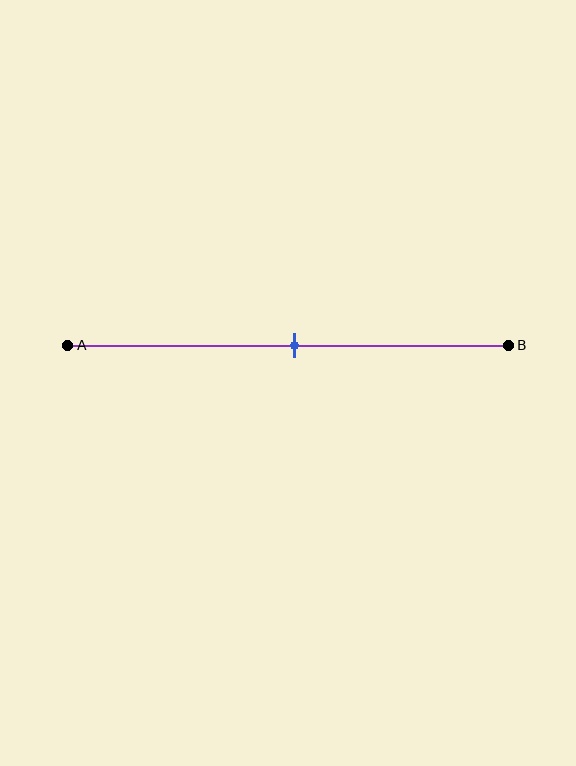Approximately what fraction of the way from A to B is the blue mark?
The blue mark is approximately 50% of the way from A to B.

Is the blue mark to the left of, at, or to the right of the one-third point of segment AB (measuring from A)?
The blue mark is to the right of the one-third point of segment AB.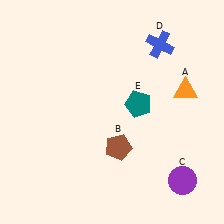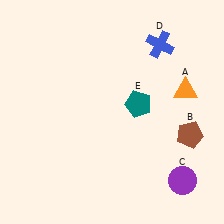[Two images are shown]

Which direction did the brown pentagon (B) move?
The brown pentagon (B) moved right.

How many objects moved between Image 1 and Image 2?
1 object moved between the two images.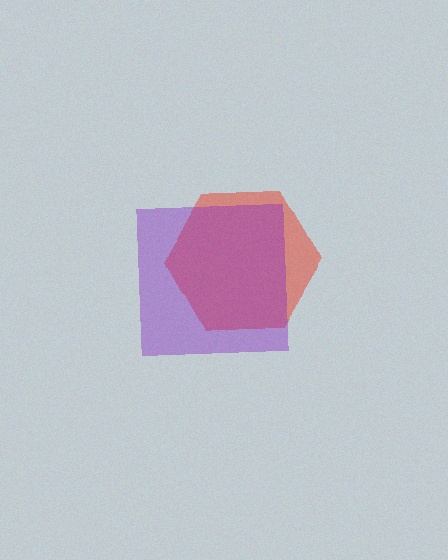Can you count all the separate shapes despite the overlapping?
Yes, there are 2 separate shapes.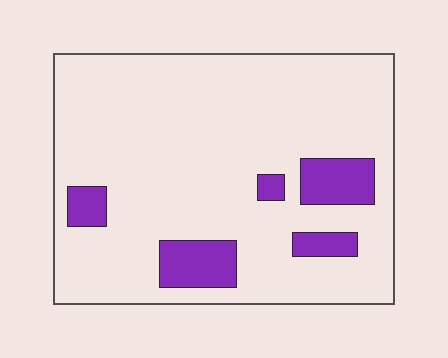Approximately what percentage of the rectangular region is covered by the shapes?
Approximately 15%.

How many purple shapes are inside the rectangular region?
5.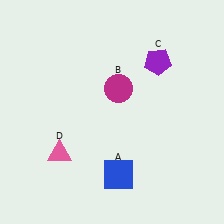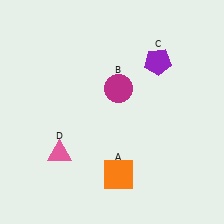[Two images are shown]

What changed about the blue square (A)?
In Image 1, A is blue. In Image 2, it changed to orange.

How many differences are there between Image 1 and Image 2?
There is 1 difference between the two images.